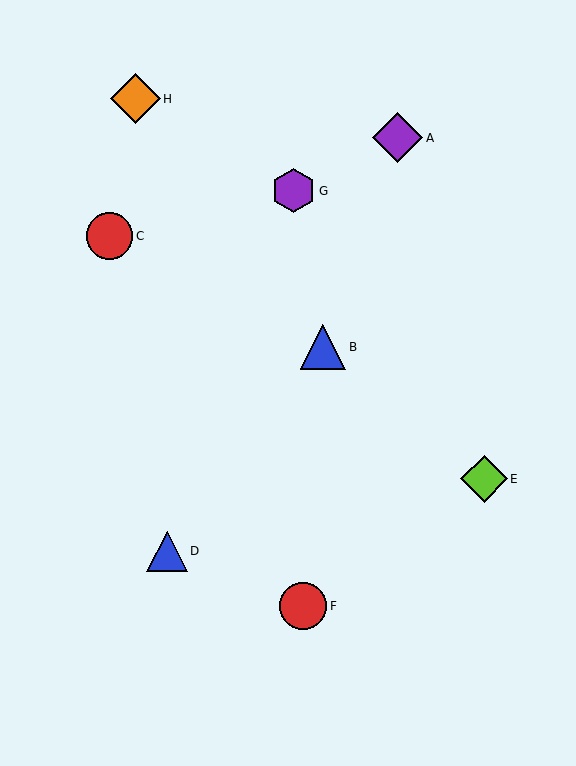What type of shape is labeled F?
Shape F is a red circle.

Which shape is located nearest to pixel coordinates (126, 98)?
The orange diamond (labeled H) at (135, 99) is nearest to that location.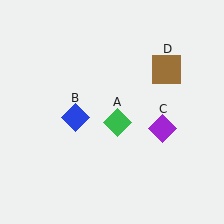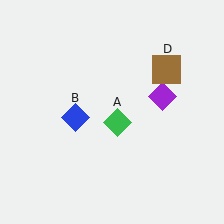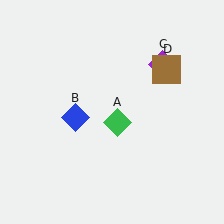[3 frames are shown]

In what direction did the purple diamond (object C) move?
The purple diamond (object C) moved up.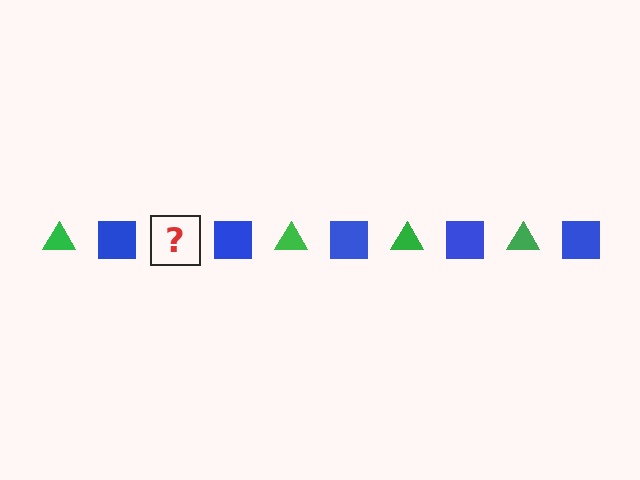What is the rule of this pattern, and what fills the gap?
The rule is that the pattern alternates between green triangle and blue square. The gap should be filled with a green triangle.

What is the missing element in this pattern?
The missing element is a green triangle.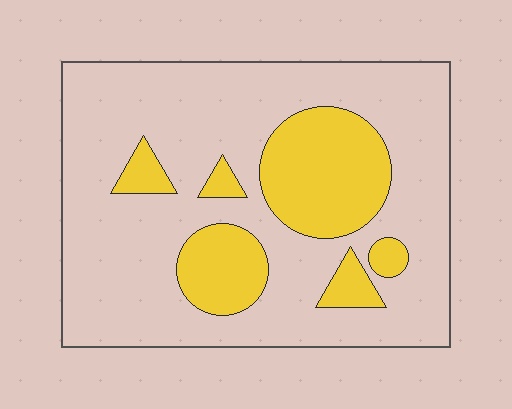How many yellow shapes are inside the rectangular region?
6.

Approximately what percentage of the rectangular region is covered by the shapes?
Approximately 25%.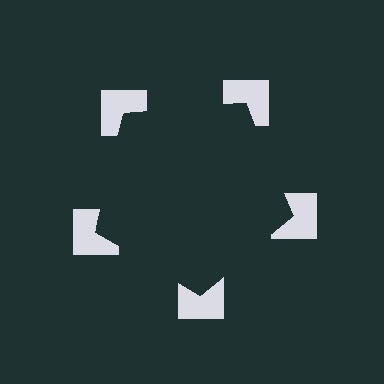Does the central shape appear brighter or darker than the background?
It typically appears slightly darker than the background, even though no actual brightness change is drawn.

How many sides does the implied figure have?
5 sides.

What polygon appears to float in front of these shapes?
An illusory pentagon — its edges are inferred from the aligned wedge cuts in the notched squares, not physically drawn.